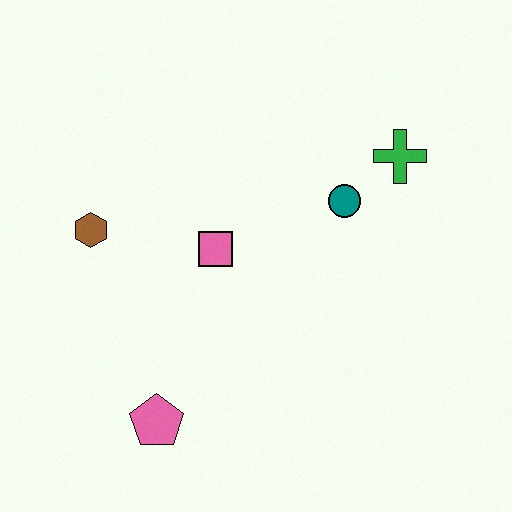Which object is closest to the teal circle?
The green cross is closest to the teal circle.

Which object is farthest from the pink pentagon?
The green cross is farthest from the pink pentagon.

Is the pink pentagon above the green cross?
No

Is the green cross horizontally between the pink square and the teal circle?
No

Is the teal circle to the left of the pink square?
No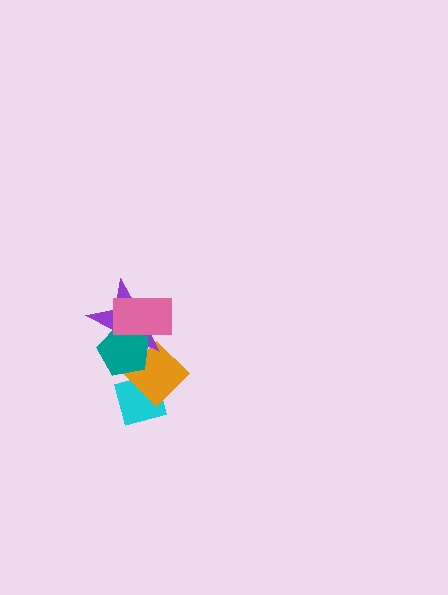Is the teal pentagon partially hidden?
Yes, it is partially covered by another shape.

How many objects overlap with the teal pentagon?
4 objects overlap with the teal pentagon.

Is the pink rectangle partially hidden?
No, no other shape covers it.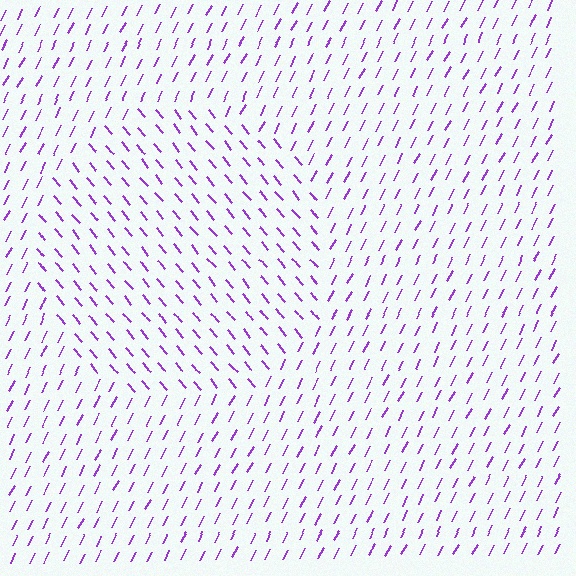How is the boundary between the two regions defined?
The boundary is defined purely by a change in line orientation (approximately 67 degrees difference). All lines are the same color and thickness.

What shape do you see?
I see a circle.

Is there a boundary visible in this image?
Yes, there is a texture boundary formed by a change in line orientation.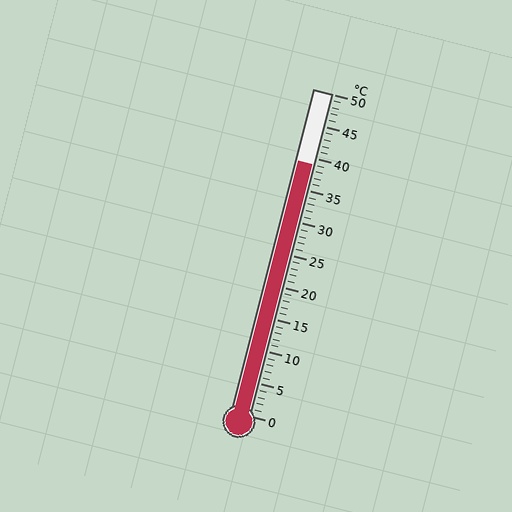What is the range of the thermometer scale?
The thermometer scale ranges from 0°C to 50°C.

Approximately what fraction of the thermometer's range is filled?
The thermometer is filled to approximately 80% of its range.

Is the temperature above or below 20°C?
The temperature is above 20°C.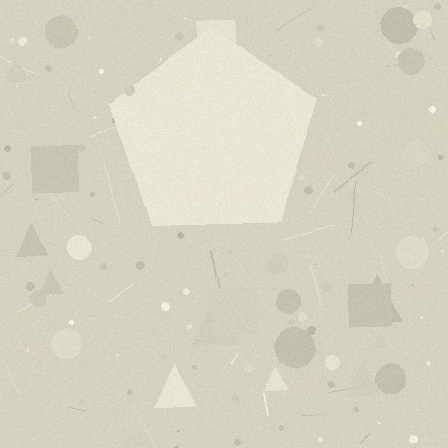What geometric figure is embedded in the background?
A pentagon is embedded in the background.